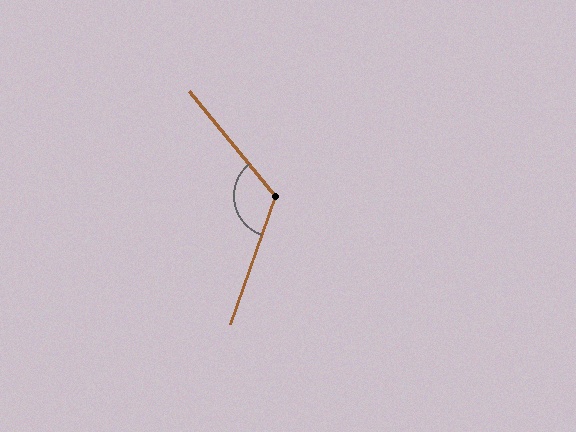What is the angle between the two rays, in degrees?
Approximately 122 degrees.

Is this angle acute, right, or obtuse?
It is obtuse.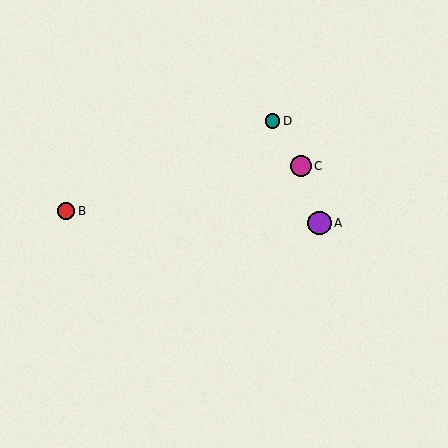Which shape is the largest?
The purple circle (labeled A) is the largest.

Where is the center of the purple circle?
The center of the purple circle is at (319, 223).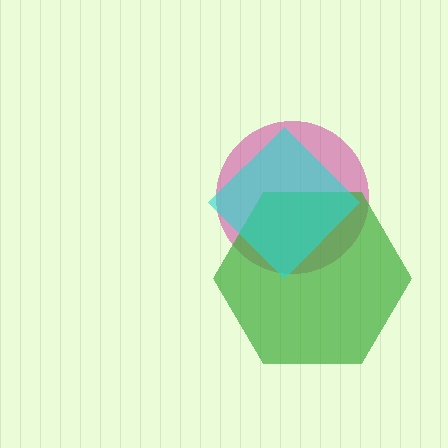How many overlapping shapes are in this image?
There are 3 overlapping shapes in the image.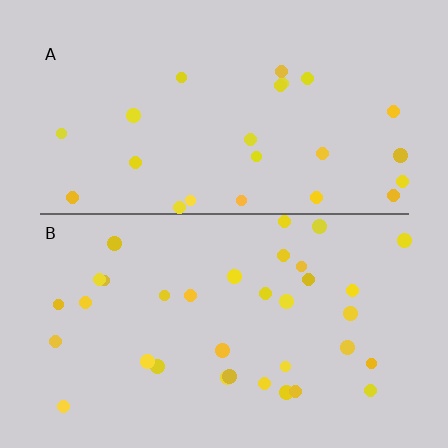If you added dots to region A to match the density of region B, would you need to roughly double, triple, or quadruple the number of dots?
Approximately double.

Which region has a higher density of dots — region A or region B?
B (the bottom).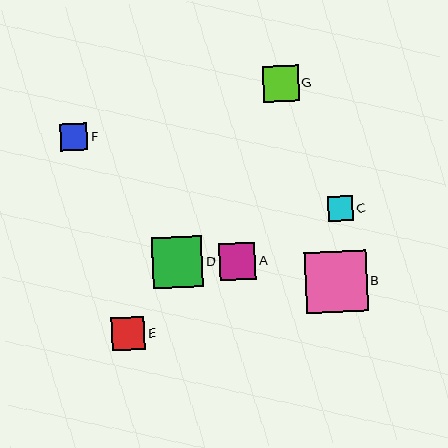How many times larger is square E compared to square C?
Square E is approximately 1.4 times the size of square C.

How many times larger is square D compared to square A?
Square D is approximately 1.4 times the size of square A.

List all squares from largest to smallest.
From largest to smallest: B, D, A, G, E, F, C.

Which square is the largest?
Square B is the largest with a size of approximately 61 pixels.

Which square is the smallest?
Square C is the smallest with a size of approximately 25 pixels.